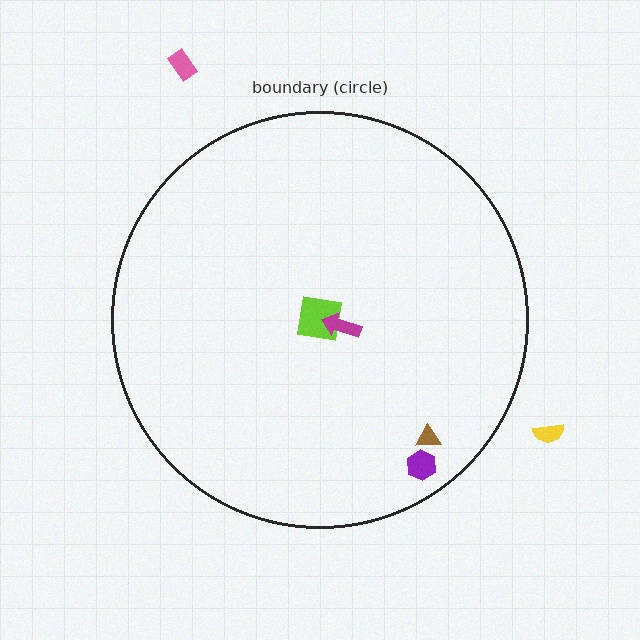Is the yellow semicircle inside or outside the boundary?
Outside.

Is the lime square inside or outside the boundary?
Inside.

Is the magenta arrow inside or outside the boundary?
Inside.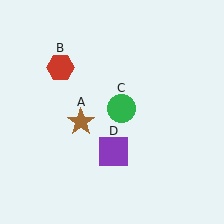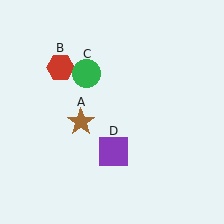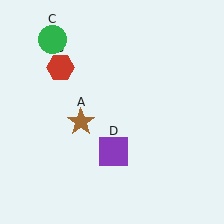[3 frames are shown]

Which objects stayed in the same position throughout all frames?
Brown star (object A) and red hexagon (object B) and purple square (object D) remained stationary.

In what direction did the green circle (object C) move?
The green circle (object C) moved up and to the left.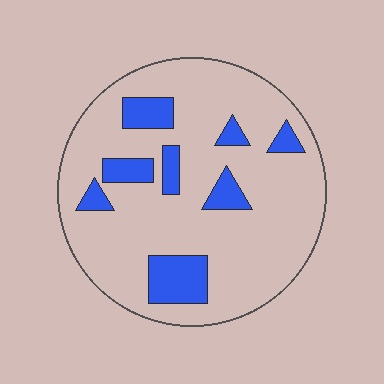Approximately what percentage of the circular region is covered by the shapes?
Approximately 15%.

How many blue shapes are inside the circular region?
8.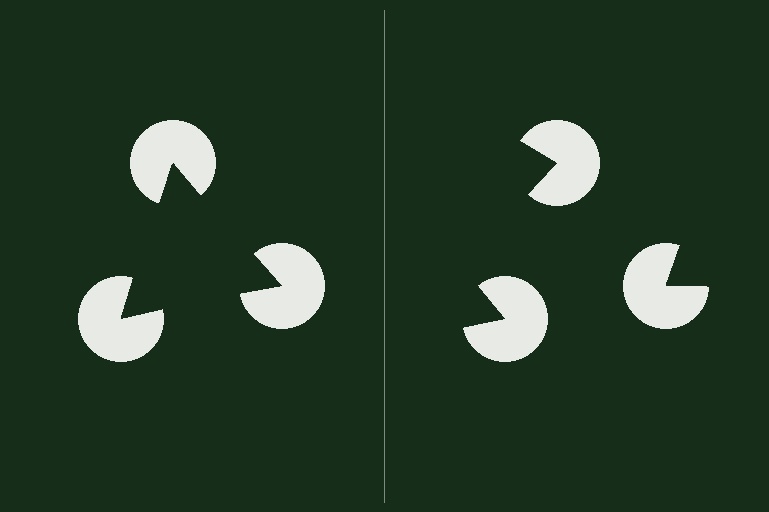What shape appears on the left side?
An illusory triangle.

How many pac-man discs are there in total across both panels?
6 — 3 on each side.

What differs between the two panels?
The pac-man discs are positioned identically on both sides; only the wedge orientations differ. On the left they align to a triangle; on the right they are misaligned.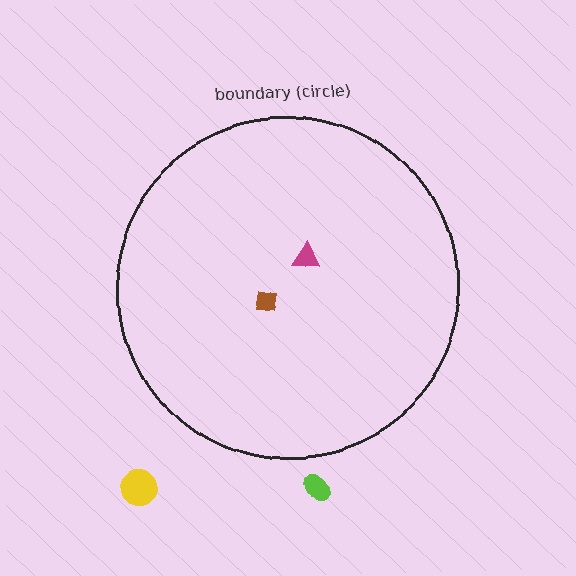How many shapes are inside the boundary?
2 inside, 2 outside.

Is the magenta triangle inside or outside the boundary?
Inside.